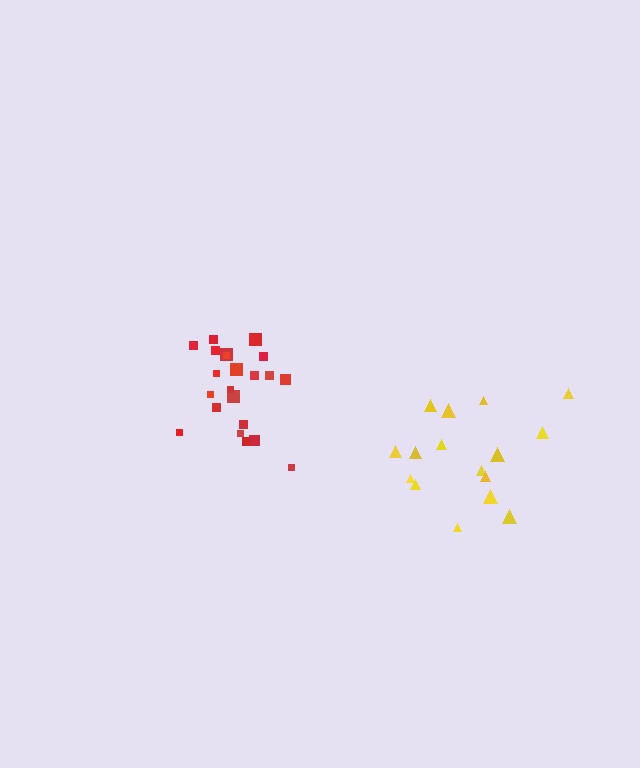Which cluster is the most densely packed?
Red.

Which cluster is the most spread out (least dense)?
Yellow.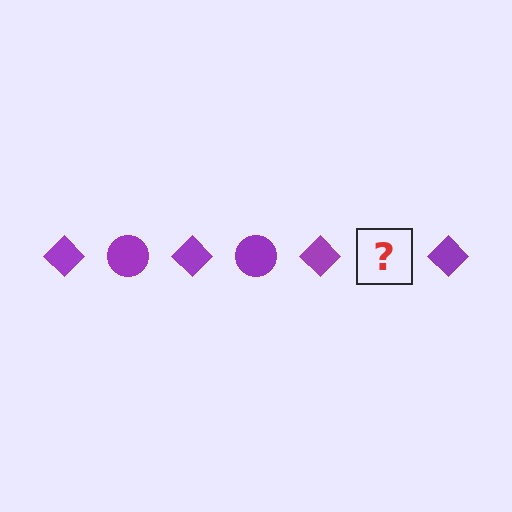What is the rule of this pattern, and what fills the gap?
The rule is that the pattern cycles through diamond, circle shapes in purple. The gap should be filled with a purple circle.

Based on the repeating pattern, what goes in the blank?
The blank should be a purple circle.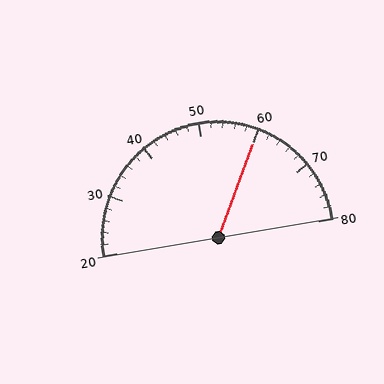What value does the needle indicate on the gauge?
The needle indicates approximately 60.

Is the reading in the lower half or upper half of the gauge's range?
The reading is in the upper half of the range (20 to 80).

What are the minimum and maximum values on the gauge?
The gauge ranges from 20 to 80.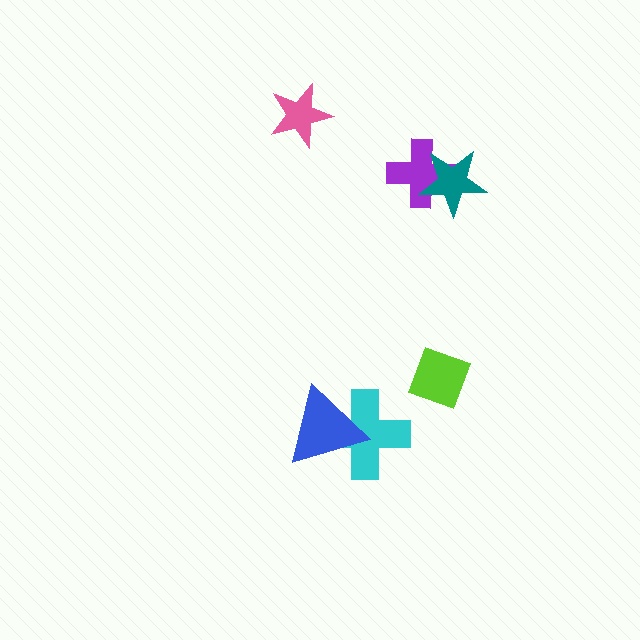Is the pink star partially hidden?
No, no other shape covers it.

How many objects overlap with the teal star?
1 object overlaps with the teal star.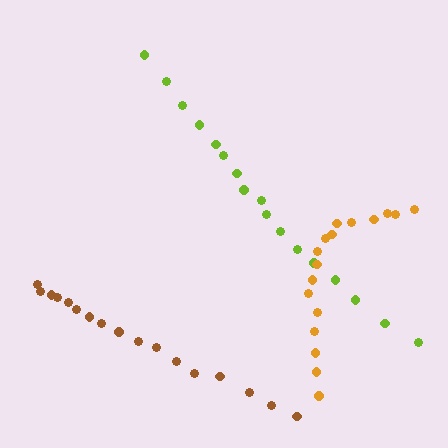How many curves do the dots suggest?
There are 3 distinct paths.